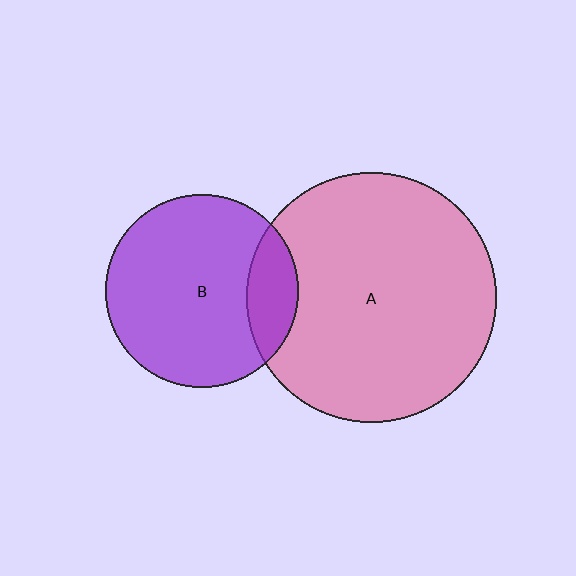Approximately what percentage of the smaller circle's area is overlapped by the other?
Approximately 15%.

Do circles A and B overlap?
Yes.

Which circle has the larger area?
Circle A (pink).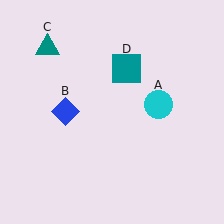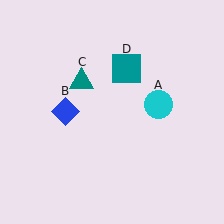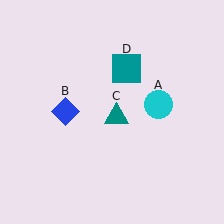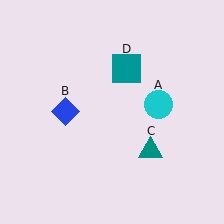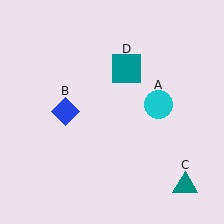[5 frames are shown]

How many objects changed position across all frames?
1 object changed position: teal triangle (object C).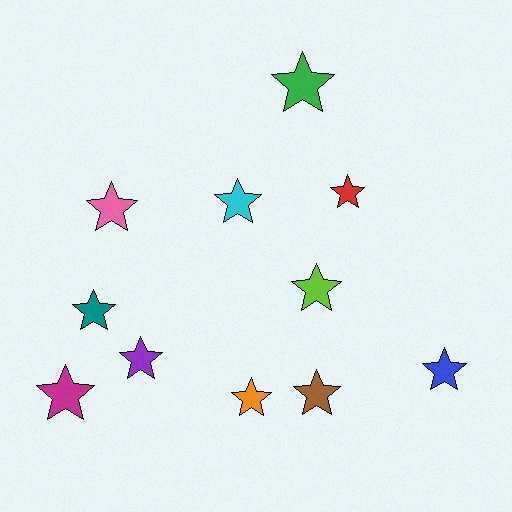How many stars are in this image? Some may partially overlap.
There are 11 stars.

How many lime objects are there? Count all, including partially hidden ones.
There is 1 lime object.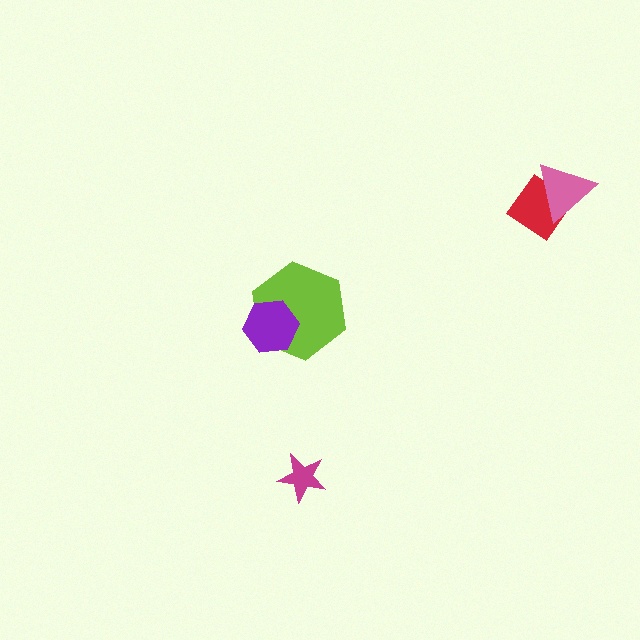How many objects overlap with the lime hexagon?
1 object overlaps with the lime hexagon.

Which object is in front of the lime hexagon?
The purple hexagon is in front of the lime hexagon.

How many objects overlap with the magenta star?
0 objects overlap with the magenta star.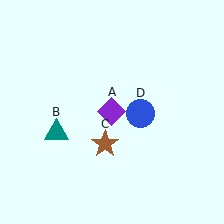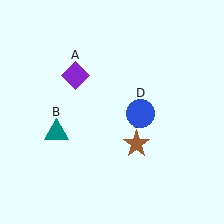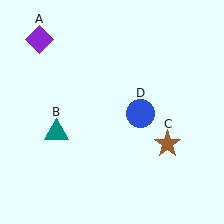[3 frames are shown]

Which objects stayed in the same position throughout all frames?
Teal triangle (object B) and blue circle (object D) remained stationary.